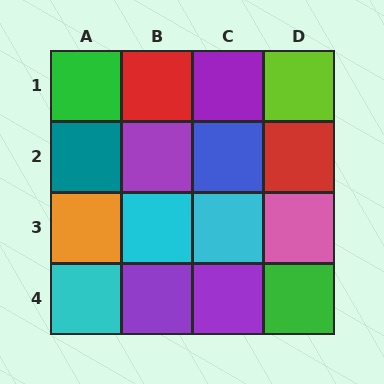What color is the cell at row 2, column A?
Teal.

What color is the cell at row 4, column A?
Cyan.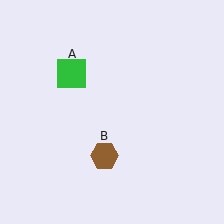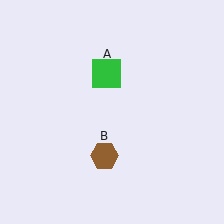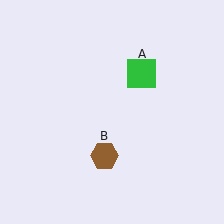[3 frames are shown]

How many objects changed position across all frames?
1 object changed position: green square (object A).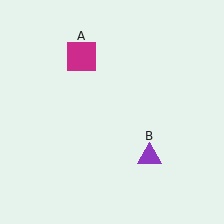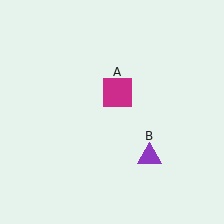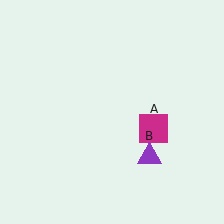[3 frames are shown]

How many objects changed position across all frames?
1 object changed position: magenta square (object A).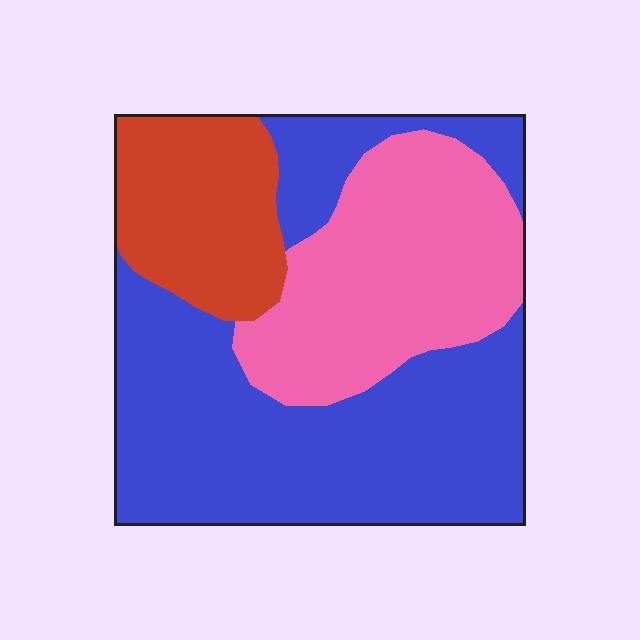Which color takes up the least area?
Red, at roughly 20%.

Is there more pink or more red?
Pink.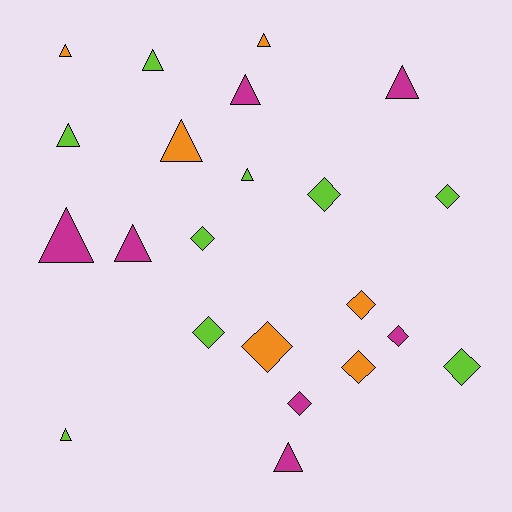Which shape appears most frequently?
Triangle, with 12 objects.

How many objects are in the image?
There are 22 objects.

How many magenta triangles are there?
There are 5 magenta triangles.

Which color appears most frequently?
Lime, with 9 objects.